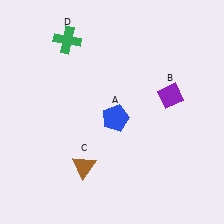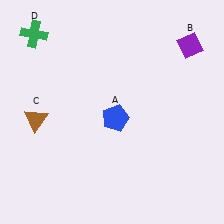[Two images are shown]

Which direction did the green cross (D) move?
The green cross (D) moved left.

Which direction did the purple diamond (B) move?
The purple diamond (B) moved up.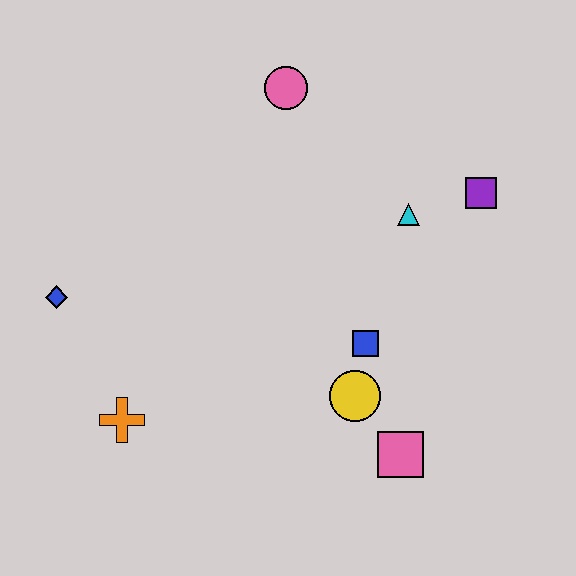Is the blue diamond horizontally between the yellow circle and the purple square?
No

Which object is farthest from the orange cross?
The purple square is farthest from the orange cross.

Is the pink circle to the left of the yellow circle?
Yes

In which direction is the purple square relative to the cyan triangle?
The purple square is to the right of the cyan triangle.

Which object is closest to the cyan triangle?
The purple square is closest to the cyan triangle.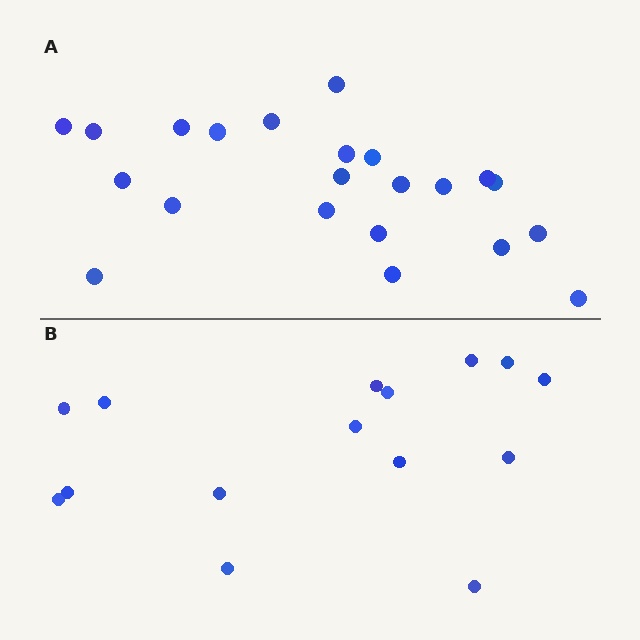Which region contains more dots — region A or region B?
Region A (the top region) has more dots.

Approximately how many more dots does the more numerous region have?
Region A has roughly 8 or so more dots than region B.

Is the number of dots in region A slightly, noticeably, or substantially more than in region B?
Region A has substantially more. The ratio is roughly 1.5 to 1.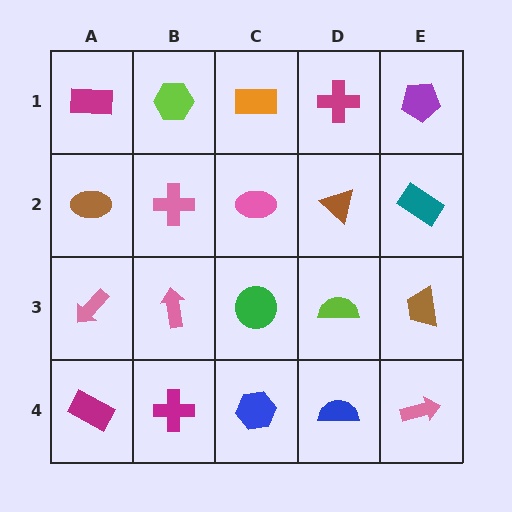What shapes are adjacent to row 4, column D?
A lime semicircle (row 3, column D), a blue hexagon (row 4, column C), a pink arrow (row 4, column E).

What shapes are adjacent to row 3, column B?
A pink cross (row 2, column B), a magenta cross (row 4, column B), a pink arrow (row 3, column A), a green circle (row 3, column C).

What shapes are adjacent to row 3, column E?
A teal rectangle (row 2, column E), a pink arrow (row 4, column E), a lime semicircle (row 3, column D).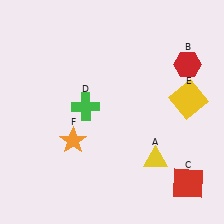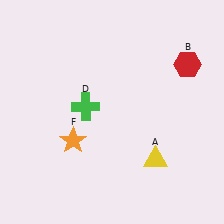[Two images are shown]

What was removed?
The red square (C), the yellow square (E) were removed in Image 2.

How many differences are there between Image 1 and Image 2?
There are 2 differences between the two images.